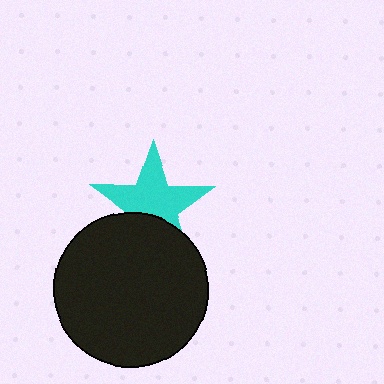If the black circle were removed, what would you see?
You would see the complete cyan star.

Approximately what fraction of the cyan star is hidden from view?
Roughly 34% of the cyan star is hidden behind the black circle.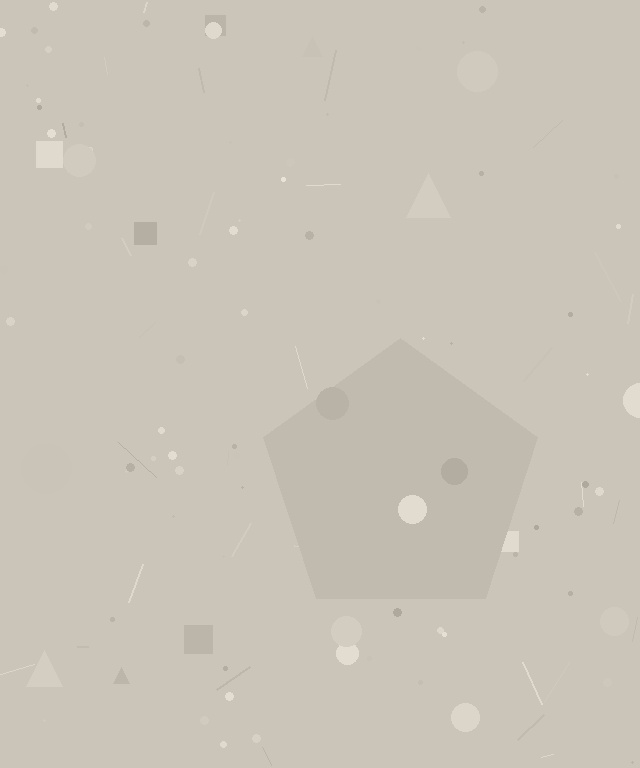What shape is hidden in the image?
A pentagon is hidden in the image.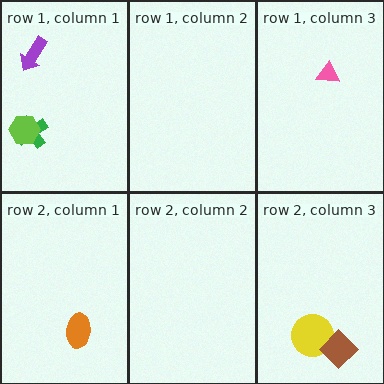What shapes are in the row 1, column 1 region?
The green cross, the purple arrow, the lime hexagon.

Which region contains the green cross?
The row 1, column 1 region.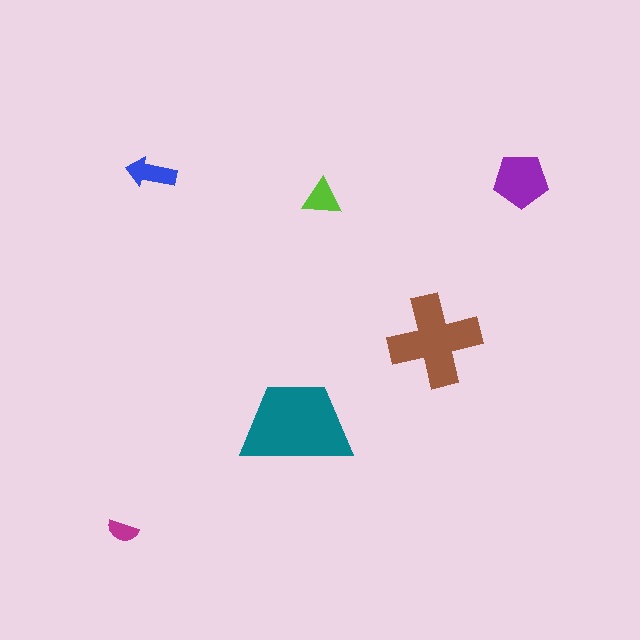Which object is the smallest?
The magenta semicircle.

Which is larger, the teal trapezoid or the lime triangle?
The teal trapezoid.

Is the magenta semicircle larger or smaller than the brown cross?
Smaller.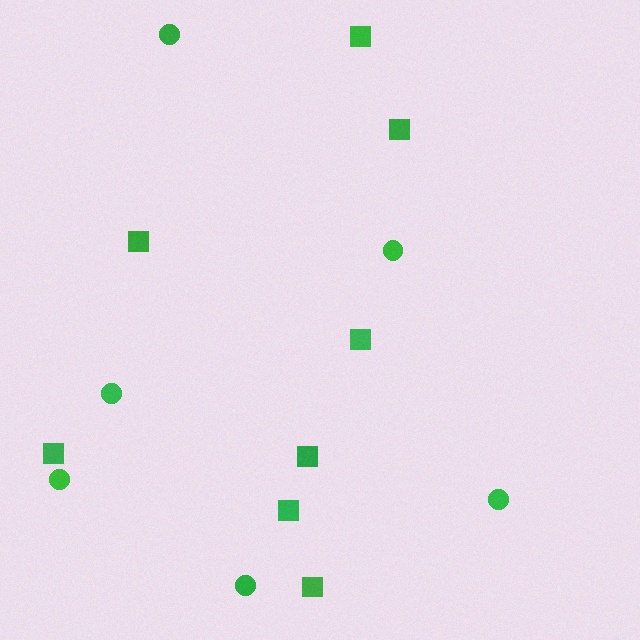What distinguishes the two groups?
There are 2 groups: one group of squares (8) and one group of circles (6).